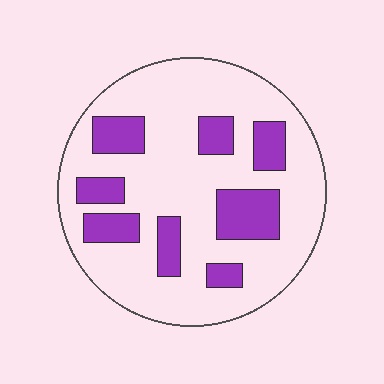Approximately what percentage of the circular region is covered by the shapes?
Approximately 25%.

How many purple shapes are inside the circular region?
8.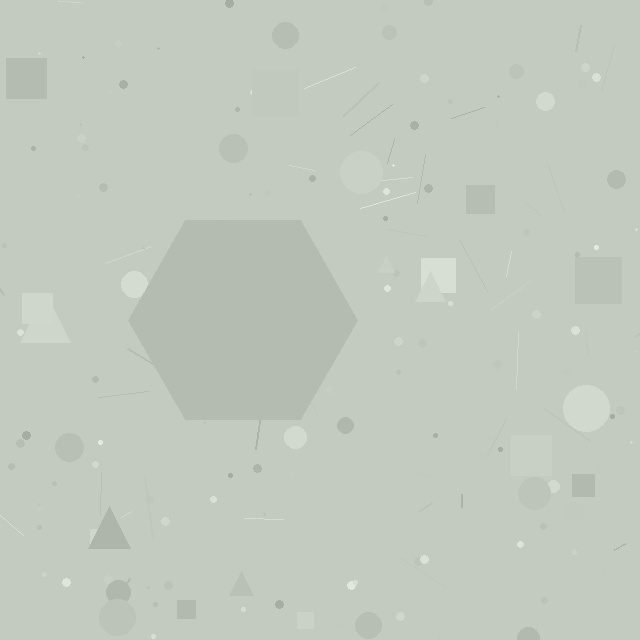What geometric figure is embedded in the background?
A hexagon is embedded in the background.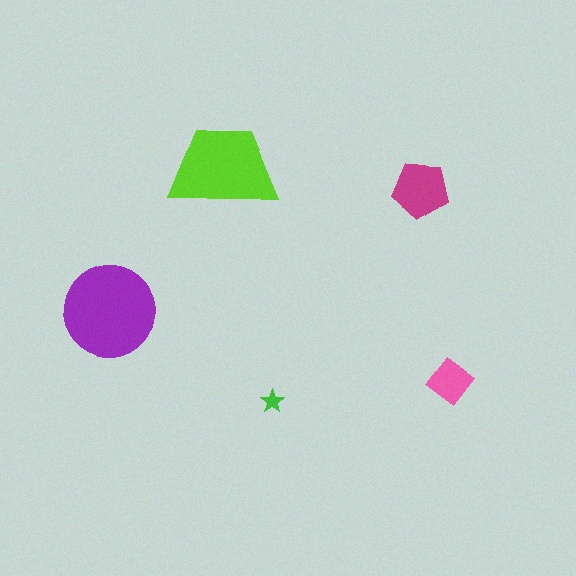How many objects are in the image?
There are 5 objects in the image.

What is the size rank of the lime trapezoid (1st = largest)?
2nd.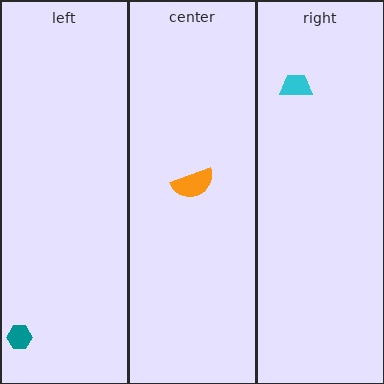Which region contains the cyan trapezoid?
The right region.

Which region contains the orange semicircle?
The center region.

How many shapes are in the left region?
1.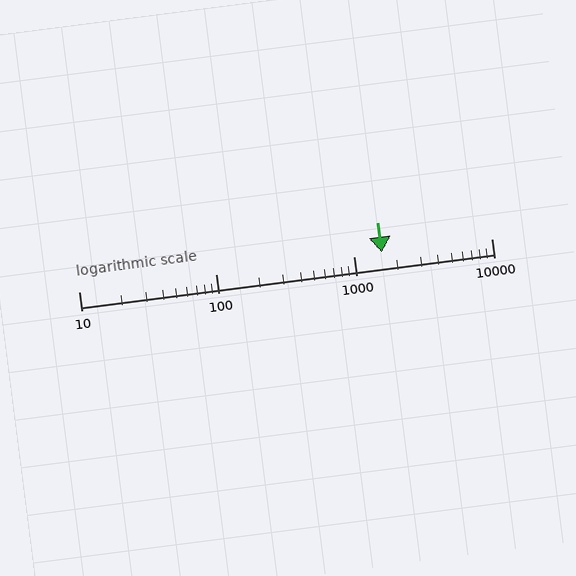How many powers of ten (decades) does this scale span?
The scale spans 3 decades, from 10 to 10000.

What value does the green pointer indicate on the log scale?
The pointer indicates approximately 1600.